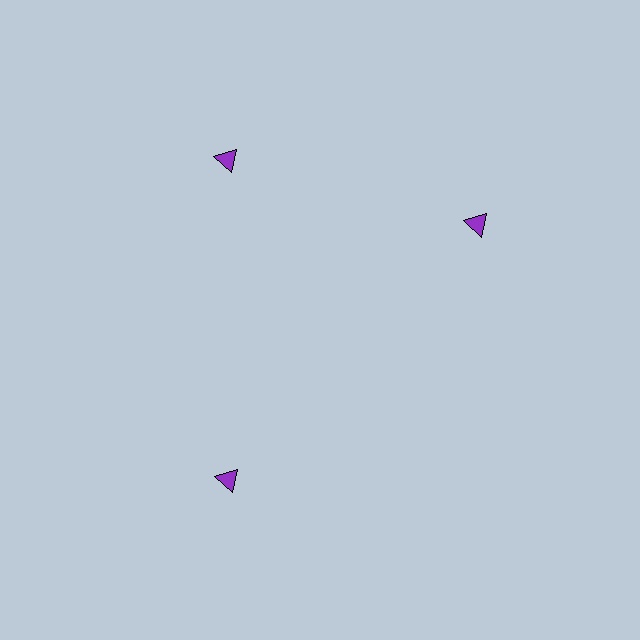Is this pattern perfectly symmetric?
No. The 3 purple triangles are arranged in a ring, but one element near the 3 o'clock position is rotated out of alignment along the ring, breaking the 3-fold rotational symmetry.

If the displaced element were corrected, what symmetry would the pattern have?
It would have 3-fold rotational symmetry — the pattern would map onto itself every 120 degrees.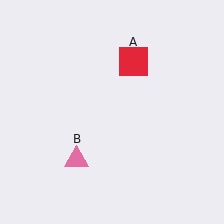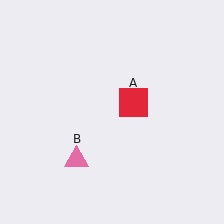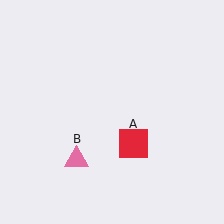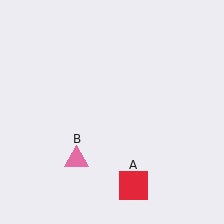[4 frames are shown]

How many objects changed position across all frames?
1 object changed position: red square (object A).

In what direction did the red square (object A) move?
The red square (object A) moved down.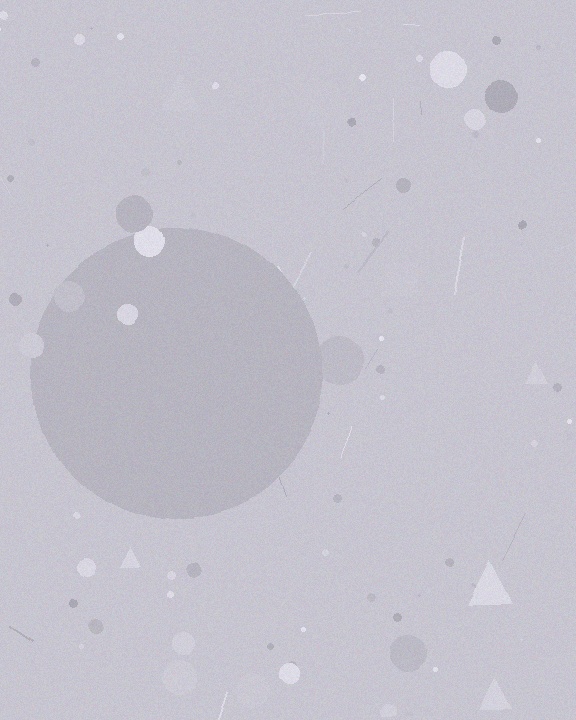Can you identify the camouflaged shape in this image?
The camouflaged shape is a circle.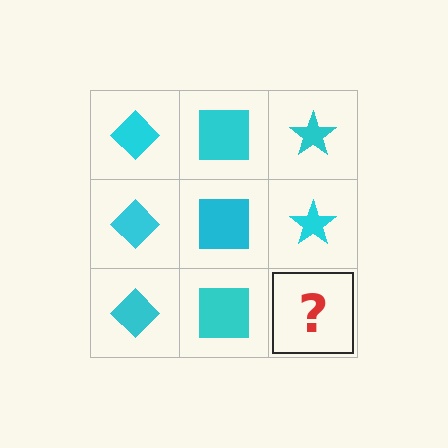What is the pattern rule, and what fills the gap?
The rule is that each column has a consistent shape. The gap should be filled with a cyan star.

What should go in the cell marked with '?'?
The missing cell should contain a cyan star.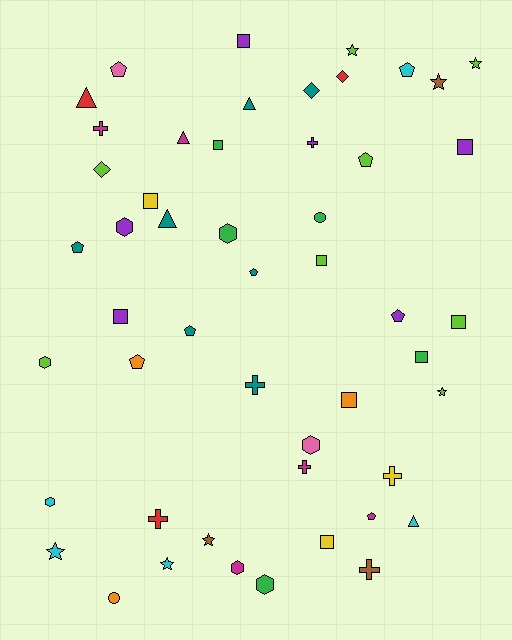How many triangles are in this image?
There are 5 triangles.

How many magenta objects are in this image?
There are 5 magenta objects.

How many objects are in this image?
There are 50 objects.